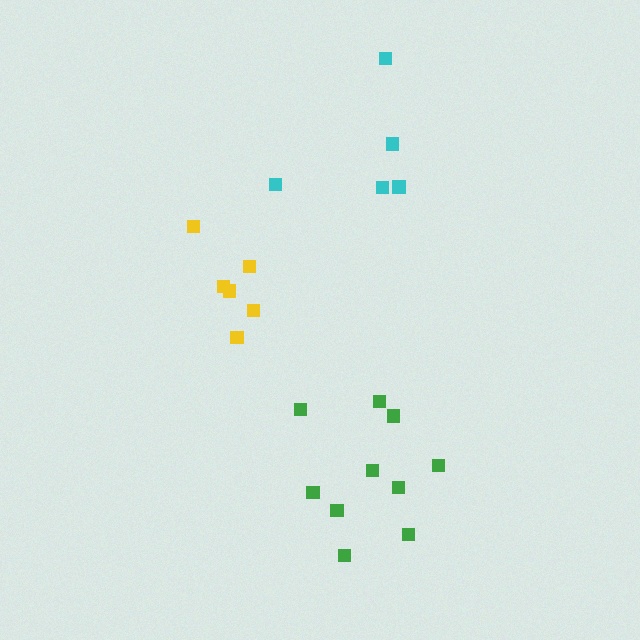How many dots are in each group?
Group 1: 6 dots, Group 2: 10 dots, Group 3: 5 dots (21 total).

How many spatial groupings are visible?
There are 3 spatial groupings.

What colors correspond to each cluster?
The clusters are colored: yellow, green, cyan.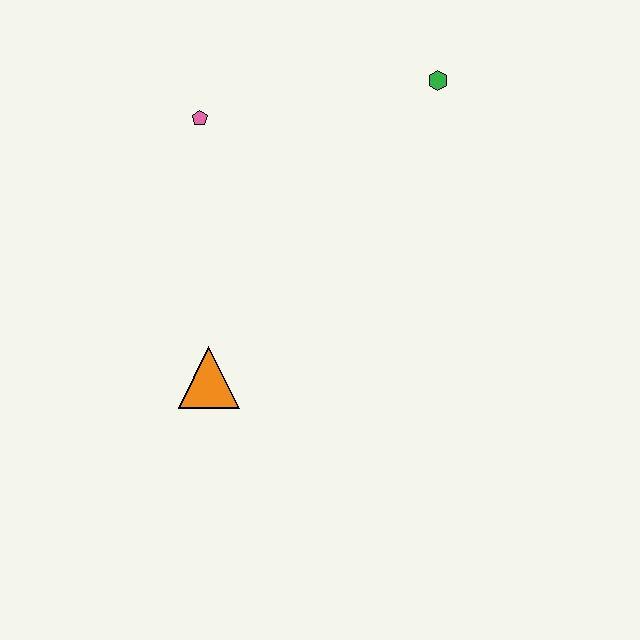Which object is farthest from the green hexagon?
The orange triangle is farthest from the green hexagon.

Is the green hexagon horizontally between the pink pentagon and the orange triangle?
No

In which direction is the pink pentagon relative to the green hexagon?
The pink pentagon is to the left of the green hexagon.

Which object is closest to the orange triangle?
The pink pentagon is closest to the orange triangle.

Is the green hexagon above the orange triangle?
Yes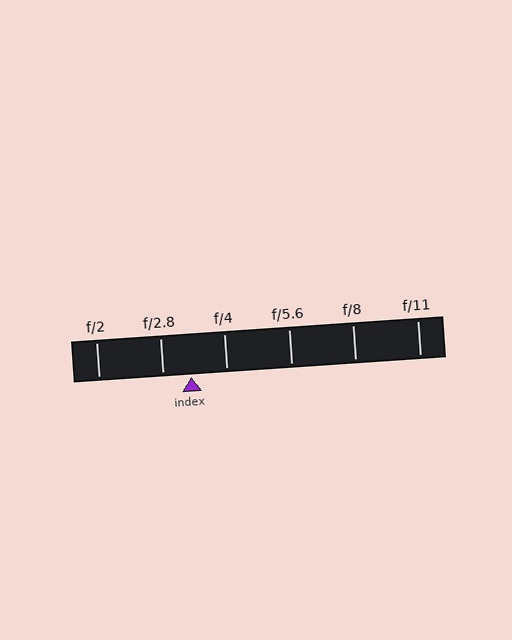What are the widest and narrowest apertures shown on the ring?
The widest aperture shown is f/2 and the narrowest is f/11.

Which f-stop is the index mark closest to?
The index mark is closest to f/2.8.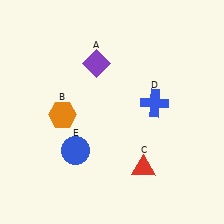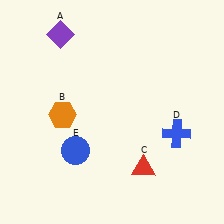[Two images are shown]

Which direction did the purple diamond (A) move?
The purple diamond (A) moved left.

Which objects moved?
The objects that moved are: the purple diamond (A), the blue cross (D).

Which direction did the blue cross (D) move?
The blue cross (D) moved down.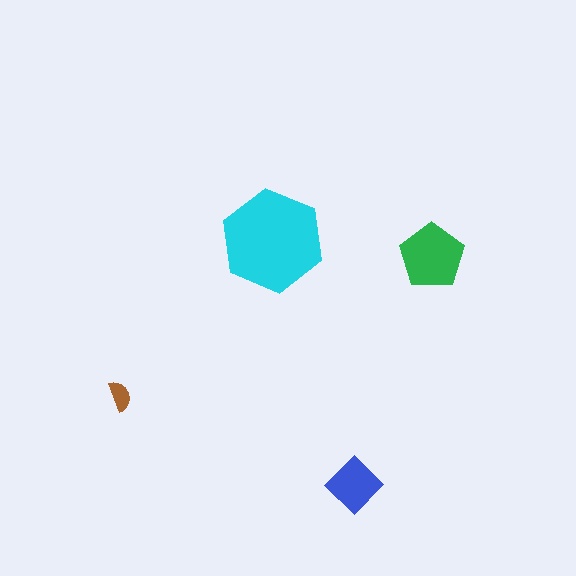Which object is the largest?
The cyan hexagon.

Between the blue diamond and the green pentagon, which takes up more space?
The green pentagon.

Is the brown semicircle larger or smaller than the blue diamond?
Smaller.